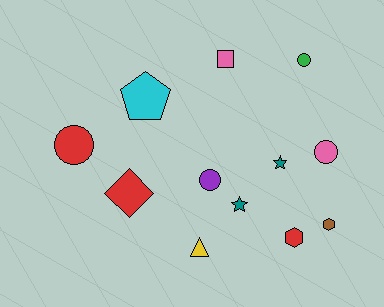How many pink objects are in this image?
There are 2 pink objects.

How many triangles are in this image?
There is 1 triangle.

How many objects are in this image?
There are 12 objects.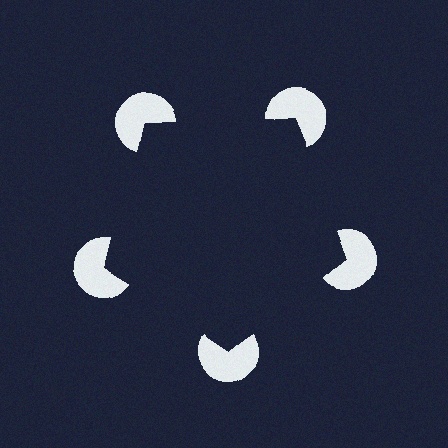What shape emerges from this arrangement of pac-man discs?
An illusory pentagon — its edges are inferred from the aligned wedge cuts in the pac-man discs, not physically drawn.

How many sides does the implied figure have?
5 sides.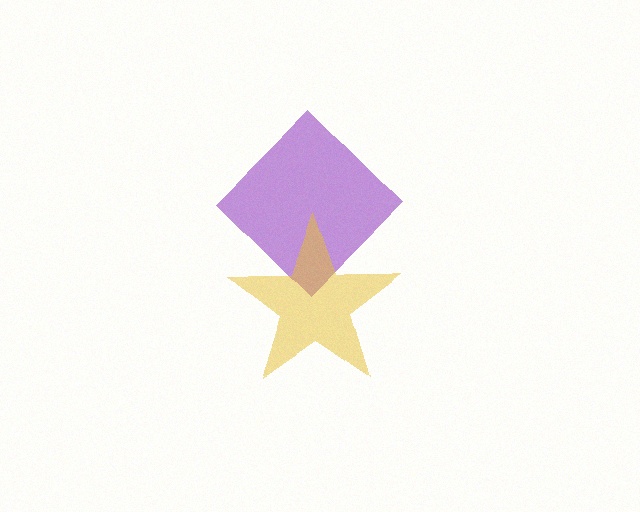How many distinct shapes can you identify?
There are 2 distinct shapes: a purple diamond, a yellow star.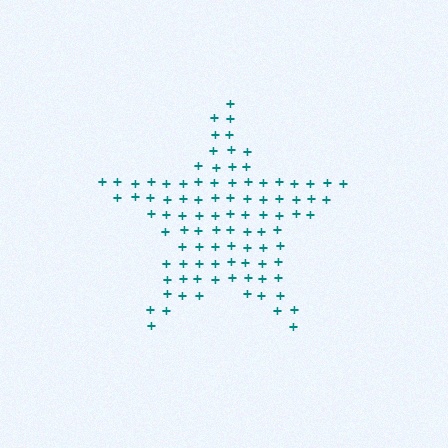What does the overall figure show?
The overall figure shows a star.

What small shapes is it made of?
It is made of small plus signs.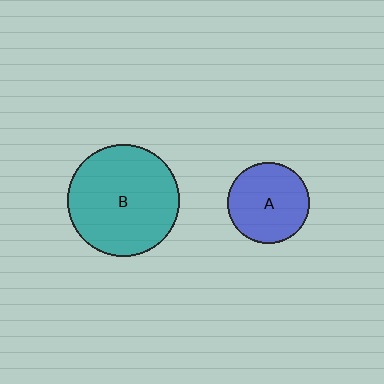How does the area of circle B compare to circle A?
Approximately 1.9 times.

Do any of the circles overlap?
No, none of the circles overlap.